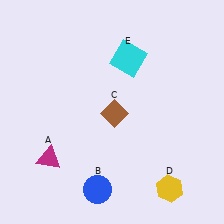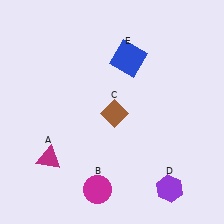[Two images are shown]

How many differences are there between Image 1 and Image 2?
There are 3 differences between the two images.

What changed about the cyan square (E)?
In Image 1, E is cyan. In Image 2, it changed to blue.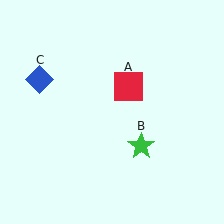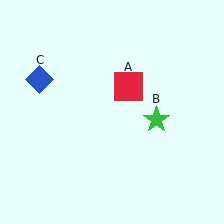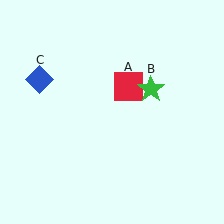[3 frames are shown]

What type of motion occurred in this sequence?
The green star (object B) rotated counterclockwise around the center of the scene.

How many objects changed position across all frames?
1 object changed position: green star (object B).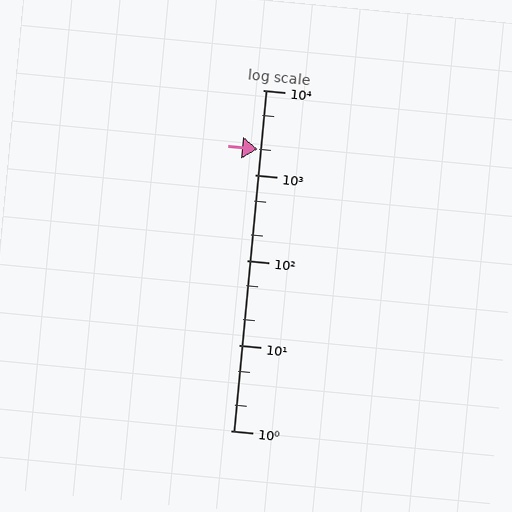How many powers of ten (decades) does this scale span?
The scale spans 4 decades, from 1 to 10000.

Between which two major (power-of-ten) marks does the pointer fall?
The pointer is between 1000 and 10000.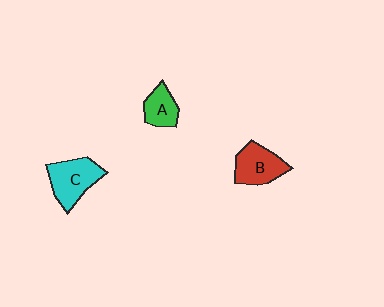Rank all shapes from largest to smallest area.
From largest to smallest: C (cyan), B (red), A (green).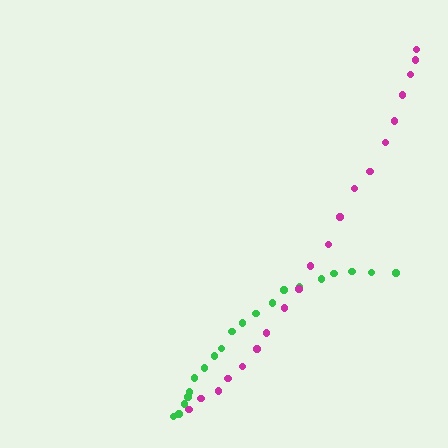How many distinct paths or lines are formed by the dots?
There are 2 distinct paths.